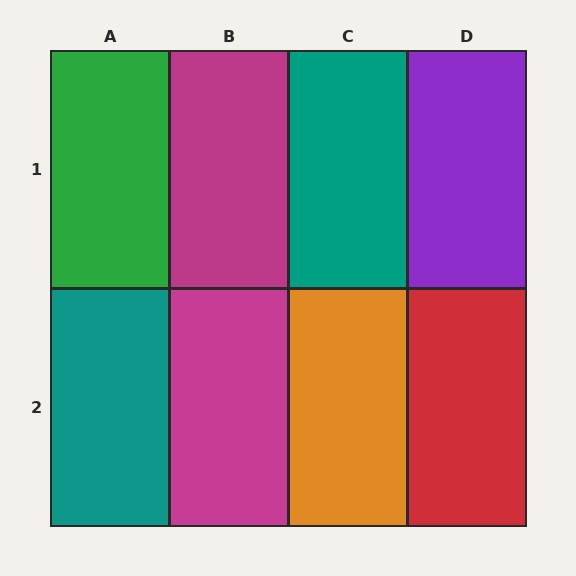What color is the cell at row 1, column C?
Teal.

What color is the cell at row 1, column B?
Magenta.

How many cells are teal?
2 cells are teal.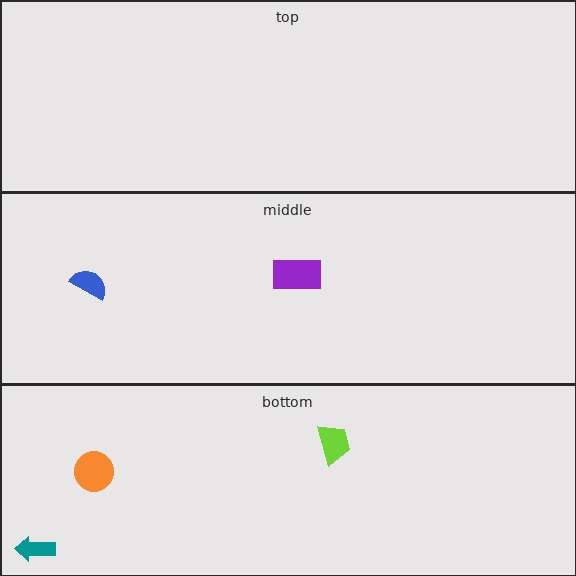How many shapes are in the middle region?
2.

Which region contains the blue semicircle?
The middle region.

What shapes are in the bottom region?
The orange circle, the teal arrow, the lime trapezoid.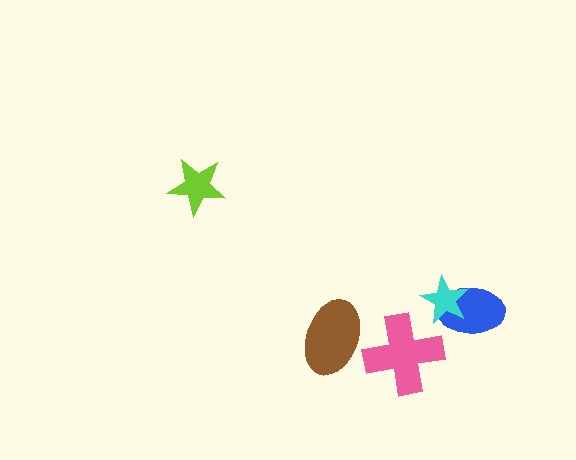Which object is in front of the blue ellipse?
The cyan star is in front of the blue ellipse.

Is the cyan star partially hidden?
No, no other shape covers it.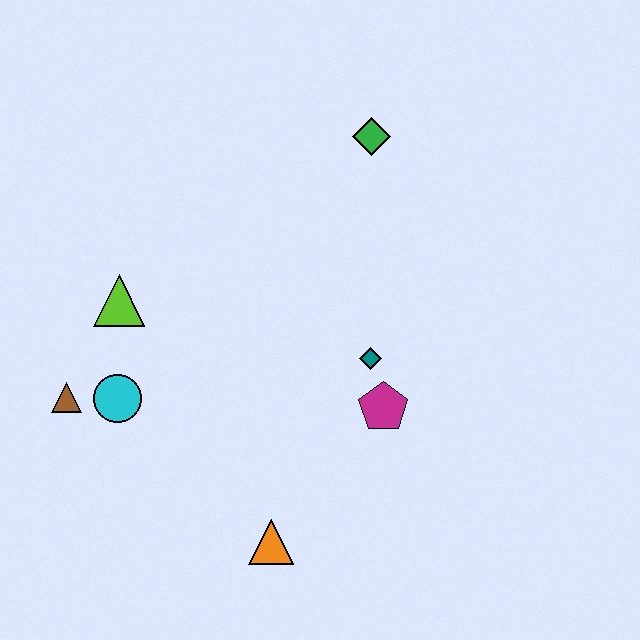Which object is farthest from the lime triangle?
The green diamond is farthest from the lime triangle.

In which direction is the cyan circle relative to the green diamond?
The cyan circle is below the green diamond.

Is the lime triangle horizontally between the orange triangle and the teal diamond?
No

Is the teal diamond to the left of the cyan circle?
No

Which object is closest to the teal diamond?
The magenta pentagon is closest to the teal diamond.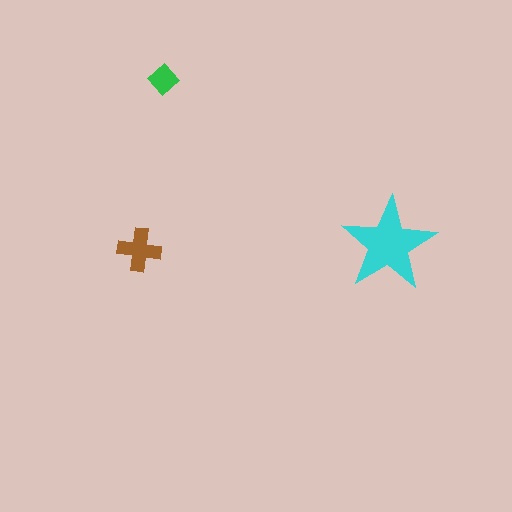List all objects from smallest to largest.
The green diamond, the brown cross, the cyan star.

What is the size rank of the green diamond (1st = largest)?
3rd.